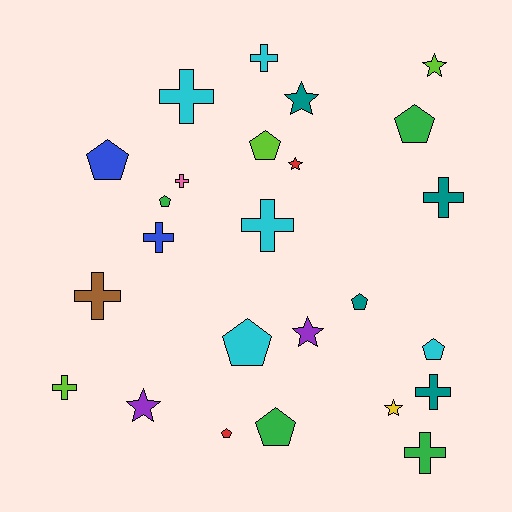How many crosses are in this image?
There are 10 crosses.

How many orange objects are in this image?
There are no orange objects.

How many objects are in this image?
There are 25 objects.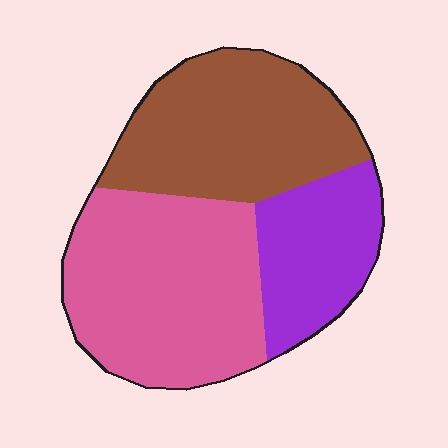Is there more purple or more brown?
Brown.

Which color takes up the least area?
Purple, at roughly 20%.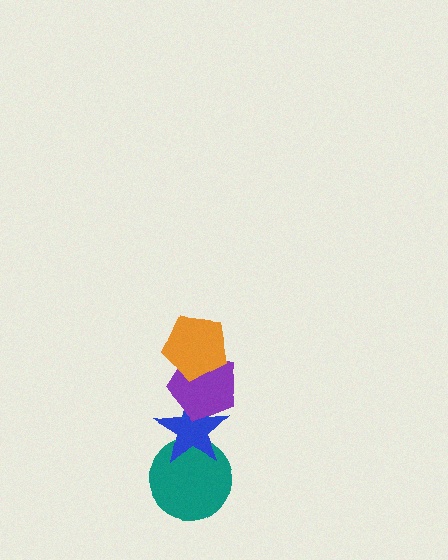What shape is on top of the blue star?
The purple pentagon is on top of the blue star.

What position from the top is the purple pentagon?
The purple pentagon is 2nd from the top.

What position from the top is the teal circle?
The teal circle is 4th from the top.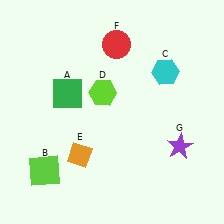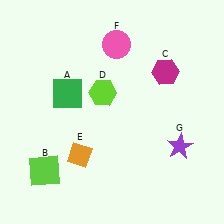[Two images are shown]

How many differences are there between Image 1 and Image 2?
There are 2 differences between the two images.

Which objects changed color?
C changed from cyan to magenta. F changed from red to pink.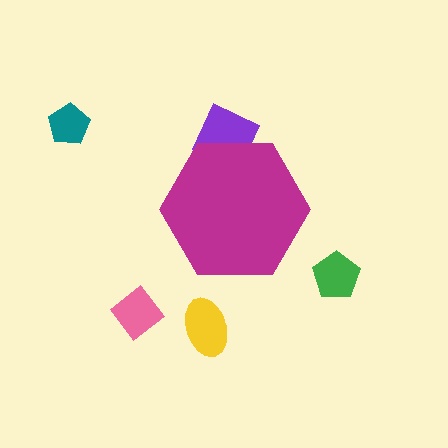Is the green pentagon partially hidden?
No, the green pentagon is fully visible.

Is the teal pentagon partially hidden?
No, the teal pentagon is fully visible.